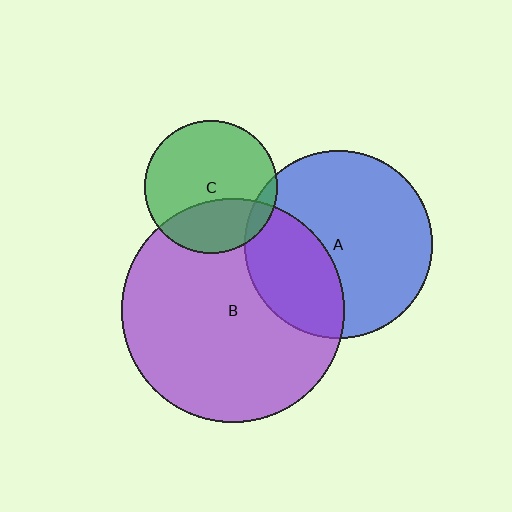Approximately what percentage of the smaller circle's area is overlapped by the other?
Approximately 35%.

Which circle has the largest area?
Circle B (purple).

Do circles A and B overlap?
Yes.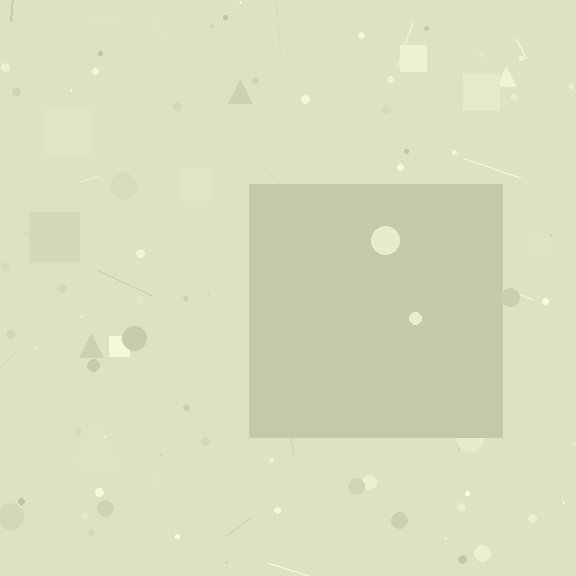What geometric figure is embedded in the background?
A square is embedded in the background.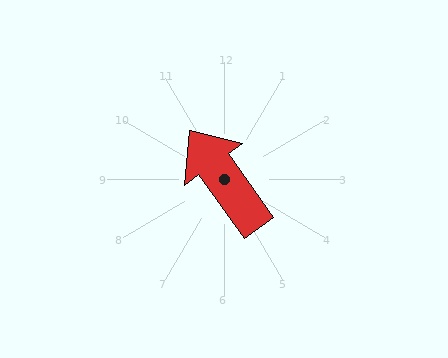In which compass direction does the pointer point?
Northwest.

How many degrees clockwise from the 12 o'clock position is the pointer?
Approximately 324 degrees.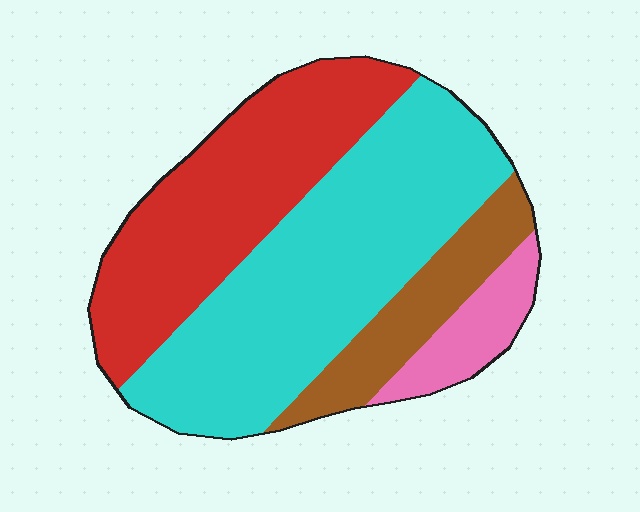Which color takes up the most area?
Cyan, at roughly 45%.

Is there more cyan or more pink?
Cyan.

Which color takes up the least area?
Pink, at roughly 10%.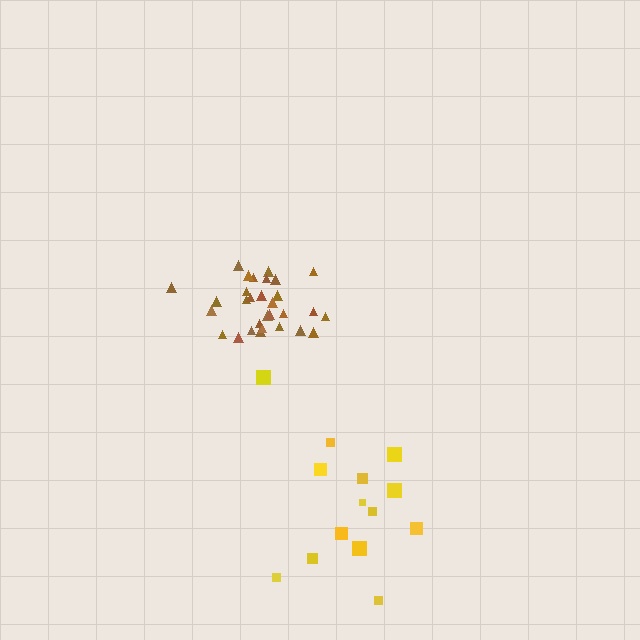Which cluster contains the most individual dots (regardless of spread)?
Brown (30).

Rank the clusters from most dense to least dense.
brown, yellow.